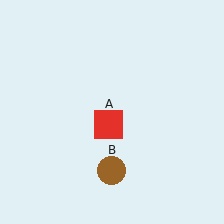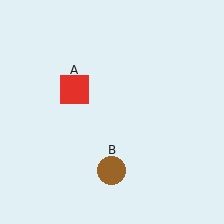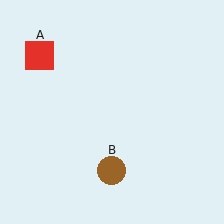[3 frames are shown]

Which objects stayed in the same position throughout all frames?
Brown circle (object B) remained stationary.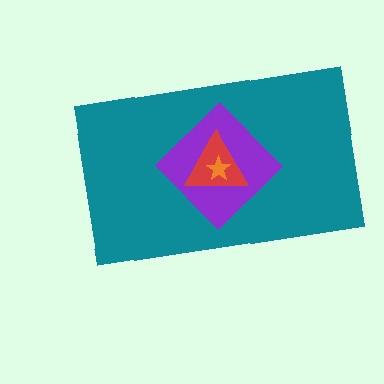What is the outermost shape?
The teal rectangle.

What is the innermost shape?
The orange star.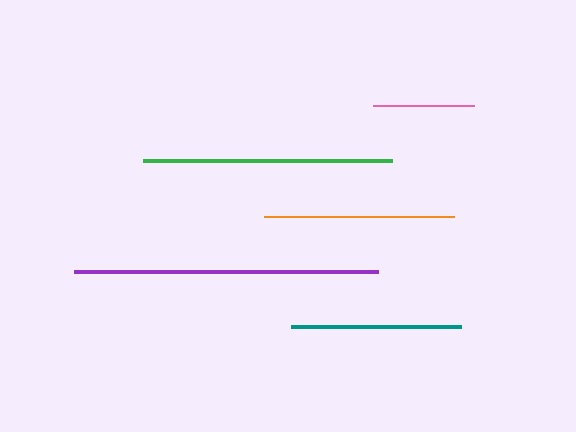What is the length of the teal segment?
The teal segment is approximately 170 pixels long.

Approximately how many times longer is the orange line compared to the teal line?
The orange line is approximately 1.1 times the length of the teal line.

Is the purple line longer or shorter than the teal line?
The purple line is longer than the teal line.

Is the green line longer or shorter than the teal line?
The green line is longer than the teal line.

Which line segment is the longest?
The purple line is the longest at approximately 304 pixels.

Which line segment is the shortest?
The pink line is the shortest at approximately 101 pixels.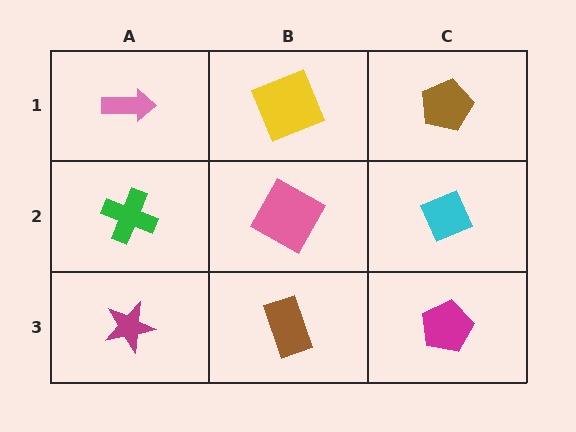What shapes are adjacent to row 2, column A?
A pink arrow (row 1, column A), a magenta star (row 3, column A), a pink square (row 2, column B).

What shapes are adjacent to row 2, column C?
A brown pentagon (row 1, column C), a magenta pentagon (row 3, column C), a pink square (row 2, column B).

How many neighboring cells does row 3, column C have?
2.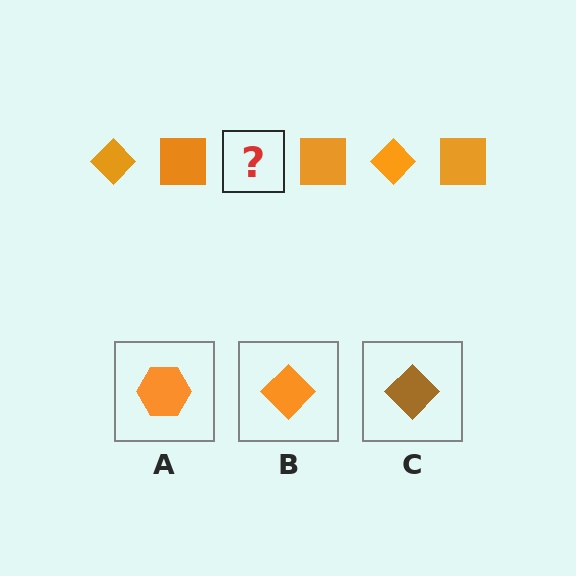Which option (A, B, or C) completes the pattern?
B.